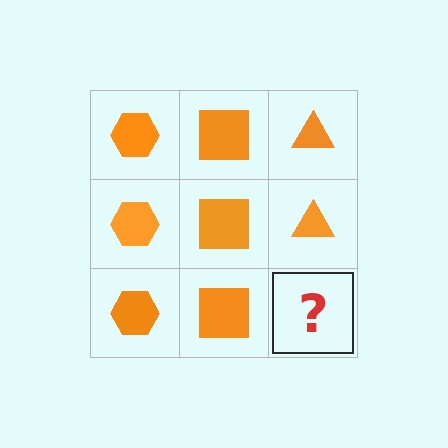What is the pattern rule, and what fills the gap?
The rule is that each column has a consistent shape. The gap should be filled with an orange triangle.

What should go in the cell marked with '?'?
The missing cell should contain an orange triangle.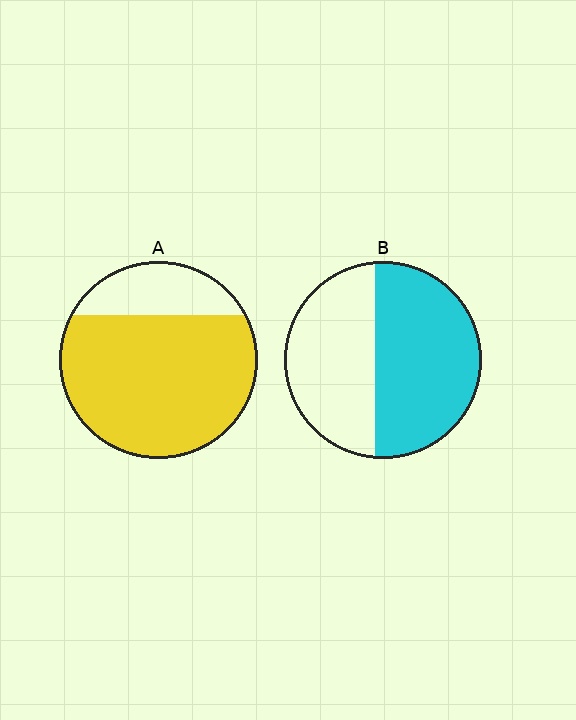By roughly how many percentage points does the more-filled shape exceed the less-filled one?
By roughly 25 percentage points (A over B).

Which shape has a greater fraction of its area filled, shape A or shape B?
Shape A.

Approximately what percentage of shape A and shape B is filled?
A is approximately 80% and B is approximately 55%.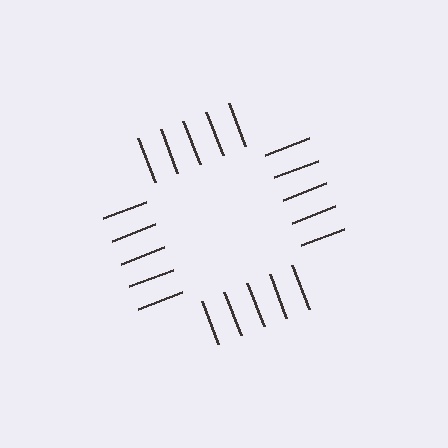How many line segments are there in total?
20 — 5 along each of the 4 edges.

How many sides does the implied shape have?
4 sides — the line-ends trace a square.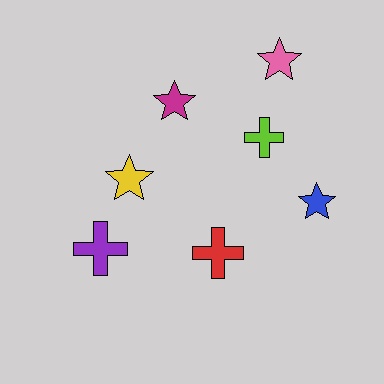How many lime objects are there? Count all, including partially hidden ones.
There is 1 lime object.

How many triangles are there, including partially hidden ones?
There are no triangles.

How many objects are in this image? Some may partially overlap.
There are 7 objects.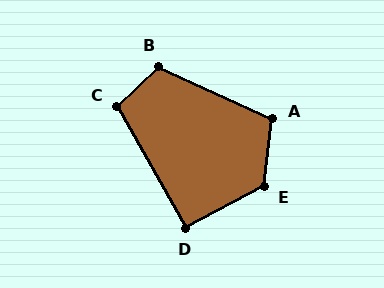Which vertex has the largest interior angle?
E, at approximately 124 degrees.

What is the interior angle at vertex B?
Approximately 112 degrees (obtuse).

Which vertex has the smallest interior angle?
D, at approximately 92 degrees.